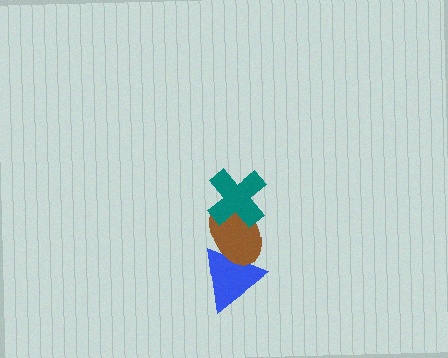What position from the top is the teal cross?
The teal cross is 1st from the top.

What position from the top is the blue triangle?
The blue triangle is 3rd from the top.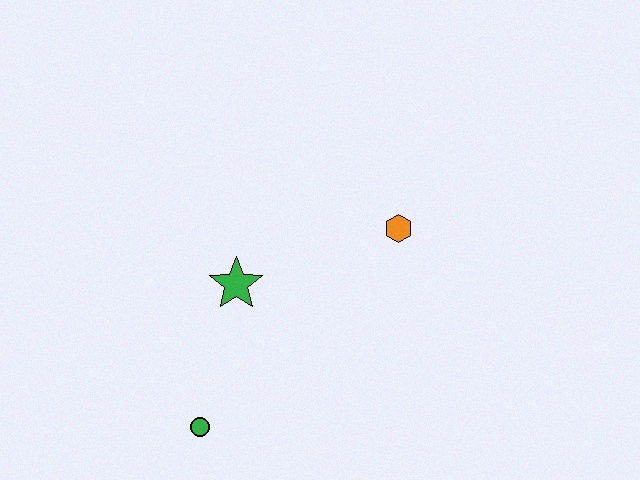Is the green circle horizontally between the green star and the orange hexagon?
No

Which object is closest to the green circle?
The green star is closest to the green circle.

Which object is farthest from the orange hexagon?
The green circle is farthest from the orange hexagon.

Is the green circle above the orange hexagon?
No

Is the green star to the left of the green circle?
No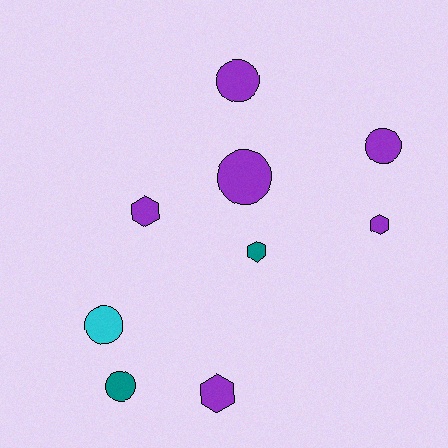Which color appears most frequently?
Purple, with 6 objects.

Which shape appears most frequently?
Circle, with 5 objects.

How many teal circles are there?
There is 1 teal circle.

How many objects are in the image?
There are 9 objects.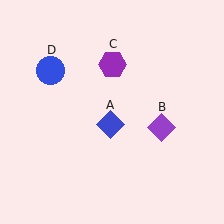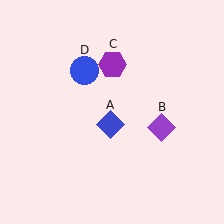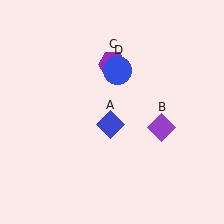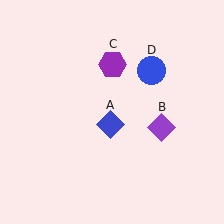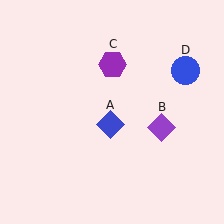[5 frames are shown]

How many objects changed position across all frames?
1 object changed position: blue circle (object D).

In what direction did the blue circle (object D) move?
The blue circle (object D) moved right.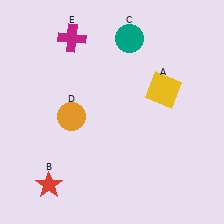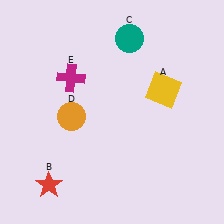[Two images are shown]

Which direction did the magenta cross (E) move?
The magenta cross (E) moved down.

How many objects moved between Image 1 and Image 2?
1 object moved between the two images.